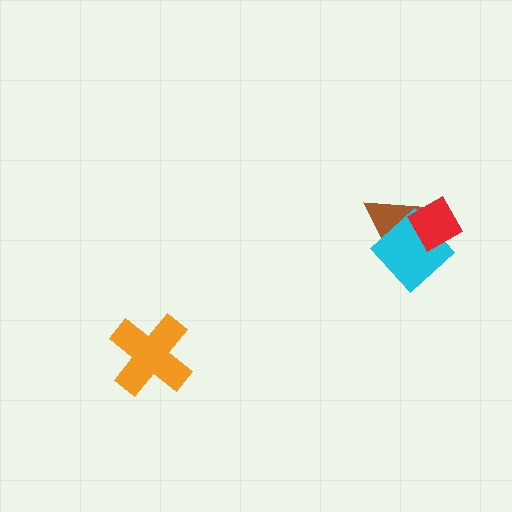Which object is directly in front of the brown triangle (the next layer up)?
The cyan diamond is directly in front of the brown triangle.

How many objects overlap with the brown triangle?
2 objects overlap with the brown triangle.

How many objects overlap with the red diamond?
2 objects overlap with the red diamond.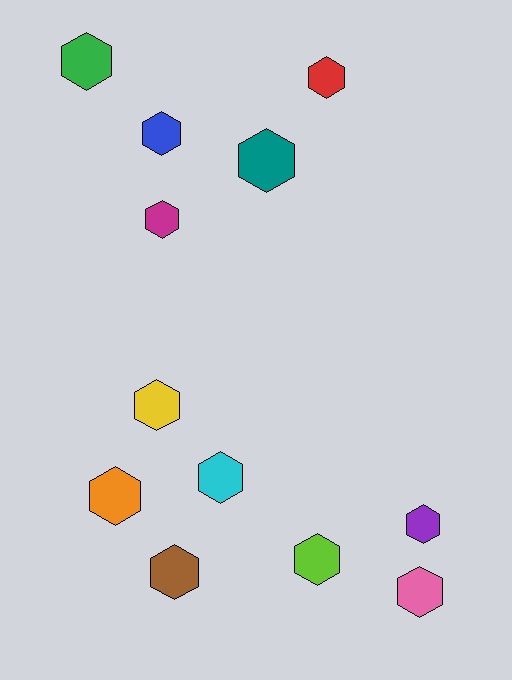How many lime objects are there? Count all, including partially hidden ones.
There is 1 lime object.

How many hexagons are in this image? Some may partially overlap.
There are 12 hexagons.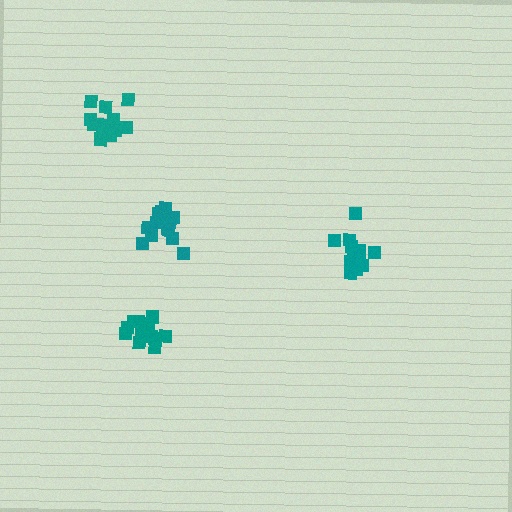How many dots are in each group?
Group 1: 14 dots, Group 2: 14 dots, Group 3: 12 dots, Group 4: 16 dots (56 total).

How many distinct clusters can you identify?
There are 4 distinct clusters.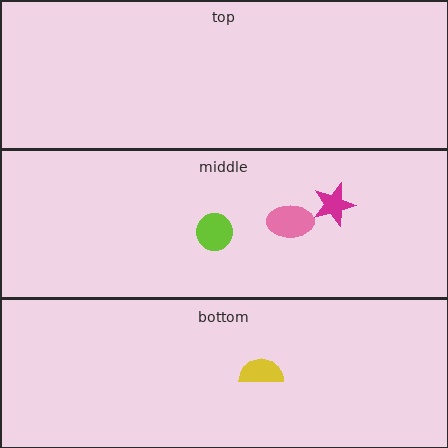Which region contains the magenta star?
The middle region.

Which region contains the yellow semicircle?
The bottom region.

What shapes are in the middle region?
The pink ellipse, the magenta star, the lime circle.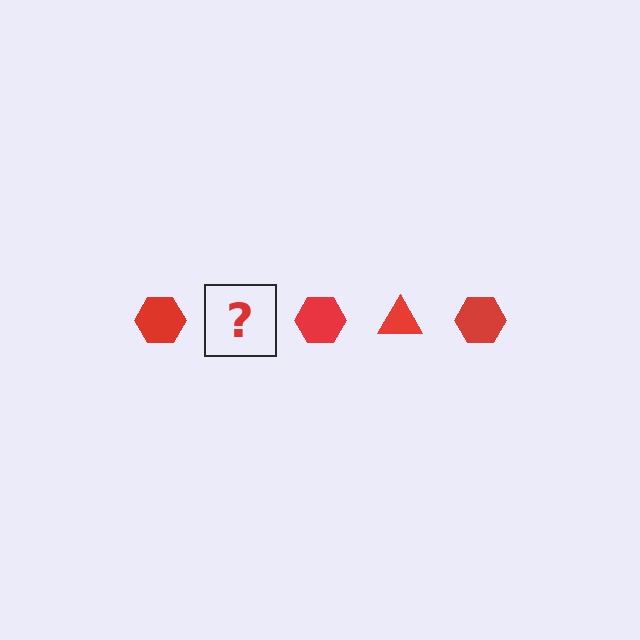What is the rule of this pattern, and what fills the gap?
The rule is that the pattern cycles through hexagon, triangle shapes in red. The gap should be filled with a red triangle.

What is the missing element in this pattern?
The missing element is a red triangle.